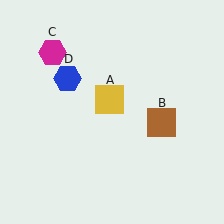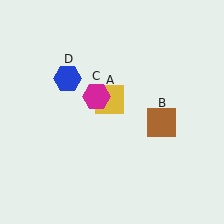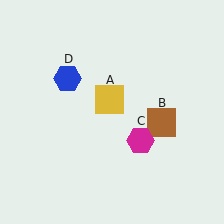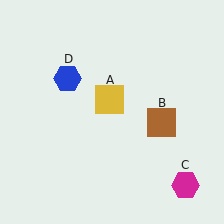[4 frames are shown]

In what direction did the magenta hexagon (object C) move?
The magenta hexagon (object C) moved down and to the right.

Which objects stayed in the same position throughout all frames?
Yellow square (object A) and brown square (object B) and blue hexagon (object D) remained stationary.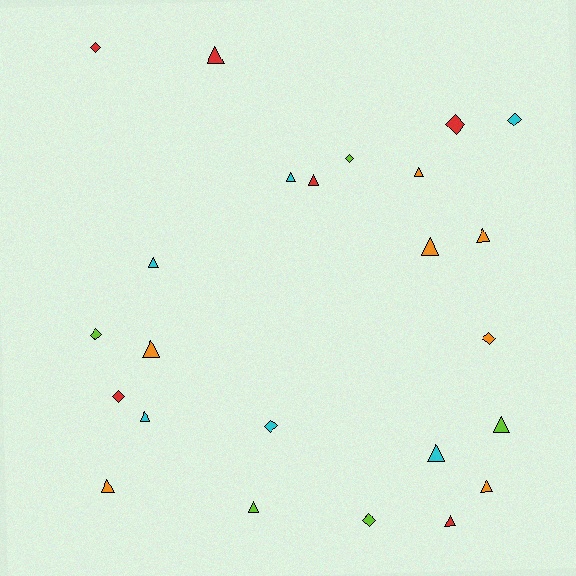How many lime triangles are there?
There are 2 lime triangles.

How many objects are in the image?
There are 24 objects.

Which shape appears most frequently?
Triangle, with 15 objects.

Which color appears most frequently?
Orange, with 7 objects.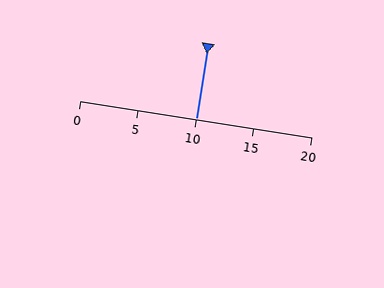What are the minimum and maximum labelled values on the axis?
The axis runs from 0 to 20.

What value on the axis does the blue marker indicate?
The marker indicates approximately 10.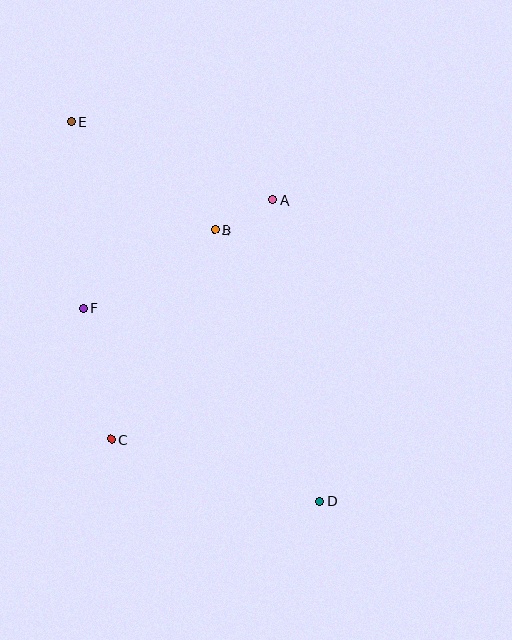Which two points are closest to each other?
Points A and B are closest to each other.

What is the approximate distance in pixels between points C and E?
The distance between C and E is approximately 320 pixels.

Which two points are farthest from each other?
Points D and E are farthest from each other.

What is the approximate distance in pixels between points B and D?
The distance between B and D is approximately 291 pixels.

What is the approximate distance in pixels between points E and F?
The distance between E and F is approximately 187 pixels.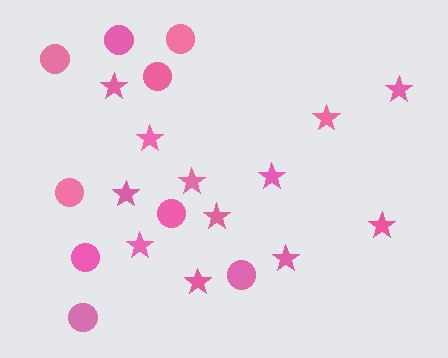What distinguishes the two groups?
There are 2 groups: one group of stars (12) and one group of circles (9).